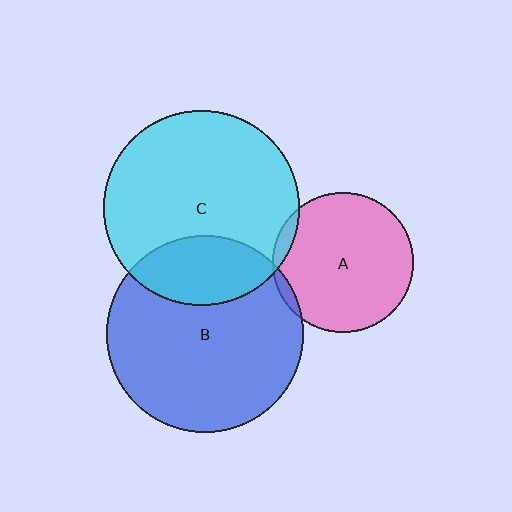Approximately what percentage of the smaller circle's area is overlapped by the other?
Approximately 5%.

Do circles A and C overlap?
Yes.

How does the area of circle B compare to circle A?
Approximately 2.0 times.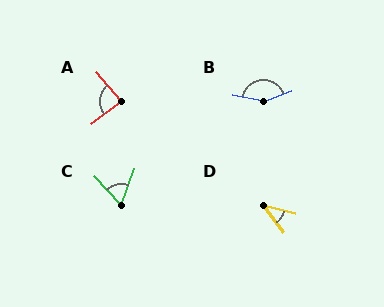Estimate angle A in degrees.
Approximately 86 degrees.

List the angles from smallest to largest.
D (38°), C (63°), A (86°), B (148°).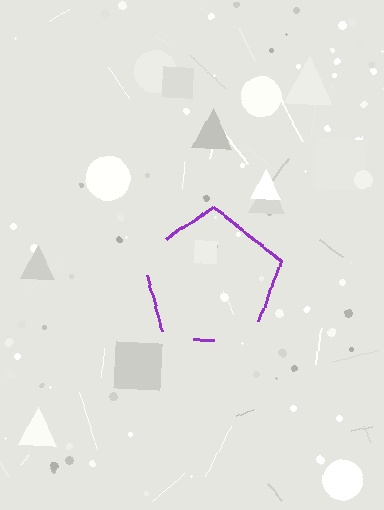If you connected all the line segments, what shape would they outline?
They would outline a pentagon.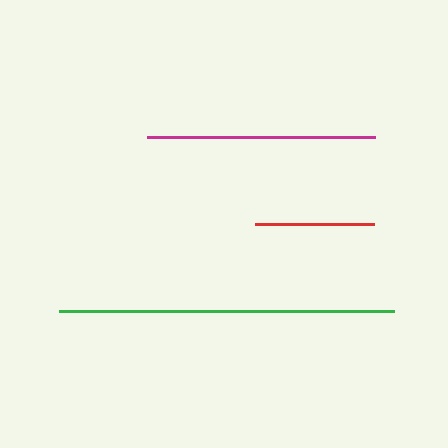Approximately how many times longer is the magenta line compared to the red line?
The magenta line is approximately 1.9 times the length of the red line.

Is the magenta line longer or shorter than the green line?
The green line is longer than the magenta line.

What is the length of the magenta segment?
The magenta segment is approximately 228 pixels long.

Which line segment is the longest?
The green line is the longest at approximately 335 pixels.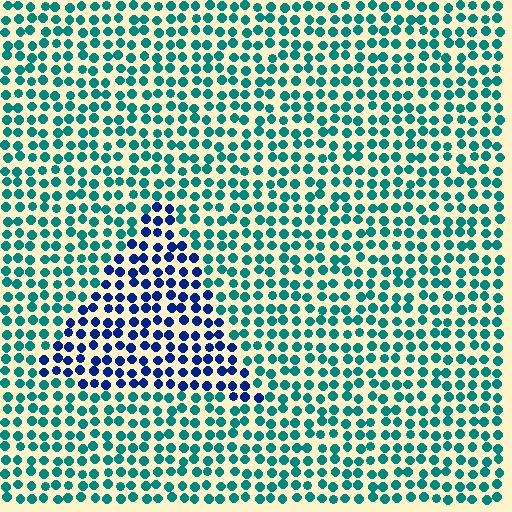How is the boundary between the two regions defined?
The boundary is defined purely by a slight shift in hue (about 50 degrees). Spacing, size, and orientation are identical on both sides.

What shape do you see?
I see a triangle.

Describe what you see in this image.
The image is filled with small teal elements in a uniform arrangement. A triangle-shaped region is visible where the elements are tinted to a slightly different hue, forming a subtle color boundary.